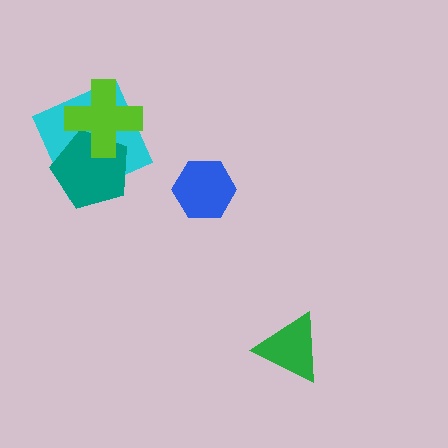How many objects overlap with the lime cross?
2 objects overlap with the lime cross.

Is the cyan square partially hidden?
Yes, it is partially covered by another shape.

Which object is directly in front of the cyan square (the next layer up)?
The teal pentagon is directly in front of the cyan square.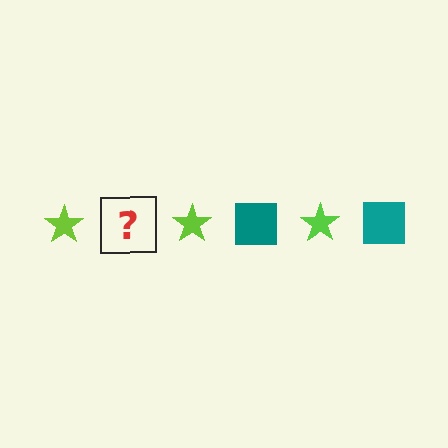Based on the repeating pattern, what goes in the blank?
The blank should be a teal square.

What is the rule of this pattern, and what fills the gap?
The rule is that the pattern alternates between lime star and teal square. The gap should be filled with a teal square.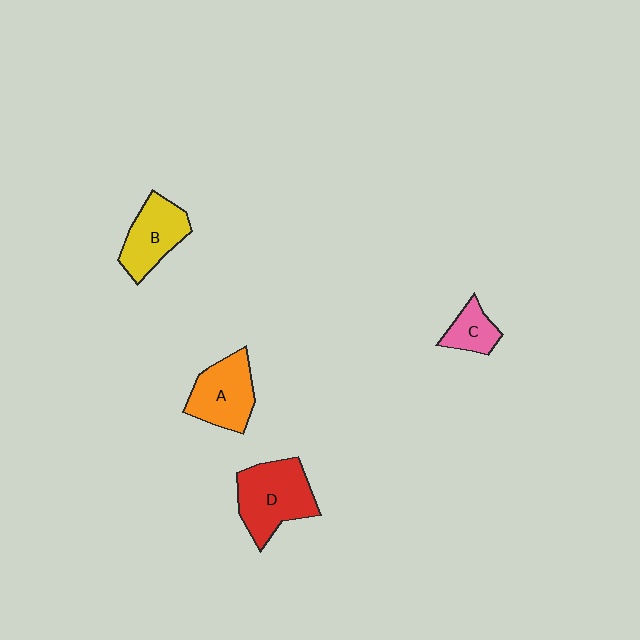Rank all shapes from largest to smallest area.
From largest to smallest: D (red), A (orange), B (yellow), C (pink).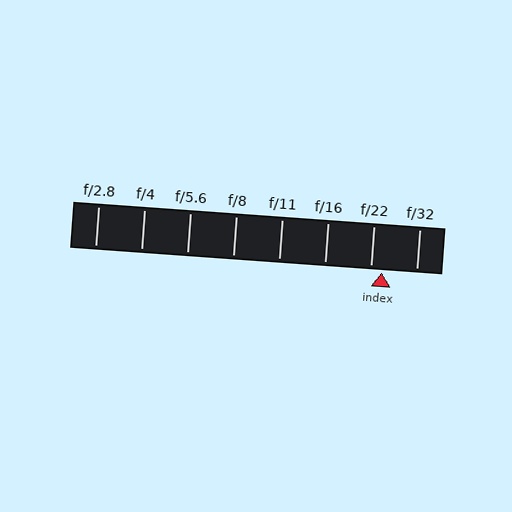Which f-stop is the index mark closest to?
The index mark is closest to f/22.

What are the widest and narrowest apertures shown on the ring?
The widest aperture shown is f/2.8 and the narrowest is f/32.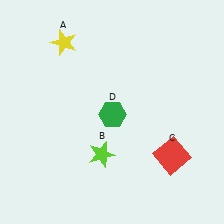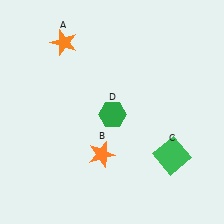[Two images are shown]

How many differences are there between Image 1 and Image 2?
There are 3 differences between the two images.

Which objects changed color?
A changed from yellow to orange. B changed from lime to orange. C changed from red to green.